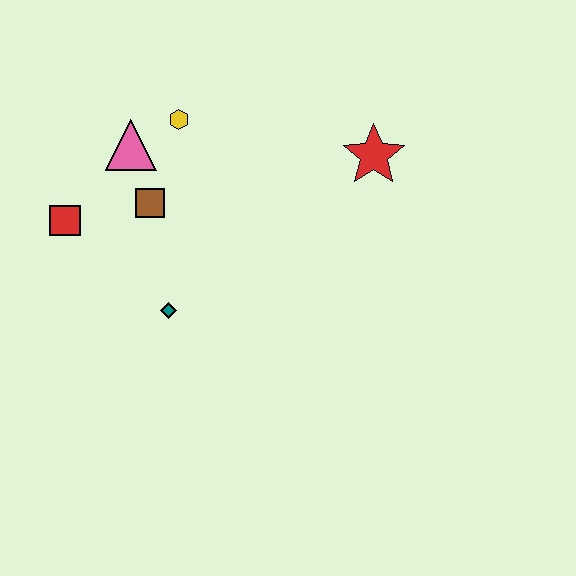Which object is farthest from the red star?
The red square is farthest from the red star.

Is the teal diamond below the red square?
Yes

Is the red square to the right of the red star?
No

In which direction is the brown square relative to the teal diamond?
The brown square is above the teal diamond.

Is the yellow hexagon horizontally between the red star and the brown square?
Yes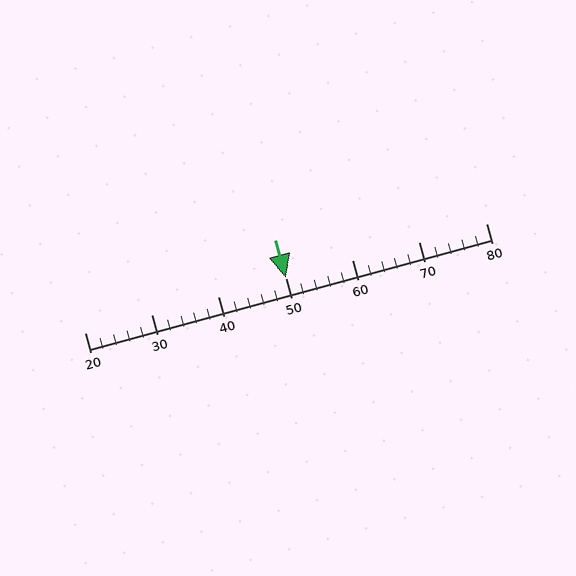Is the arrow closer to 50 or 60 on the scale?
The arrow is closer to 50.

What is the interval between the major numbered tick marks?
The major tick marks are spaced 10 units apart.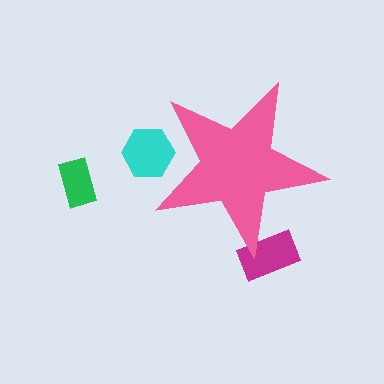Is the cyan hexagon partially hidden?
Yes, the cyan hexagon is partially hidden behind the pink star.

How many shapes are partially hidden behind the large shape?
2 shapes are partially hidden.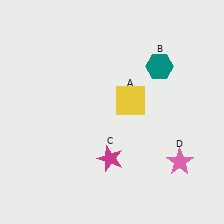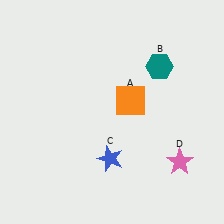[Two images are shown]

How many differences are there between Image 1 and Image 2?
There are 2 differences between the two images.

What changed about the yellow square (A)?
In Image 1, A is yellow. In Image 2, it changed to orange.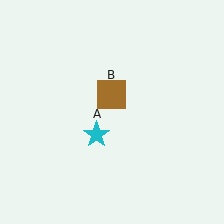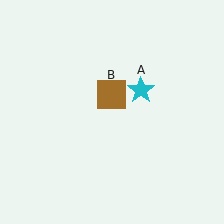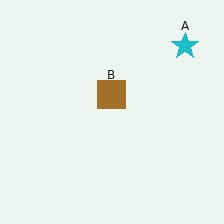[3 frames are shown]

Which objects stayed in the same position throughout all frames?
Brown square (object B) remained stationary.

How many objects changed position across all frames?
1 object changed position: cyan star (object A).